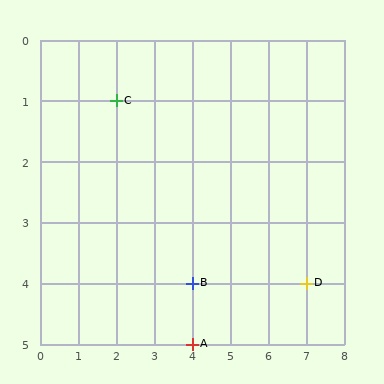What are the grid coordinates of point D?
Point D is at grid coordinates (7, 4).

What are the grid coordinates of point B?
Point B is at grid coordinates (4, 4).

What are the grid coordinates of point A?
Point A is at grid coordinates (4, 5).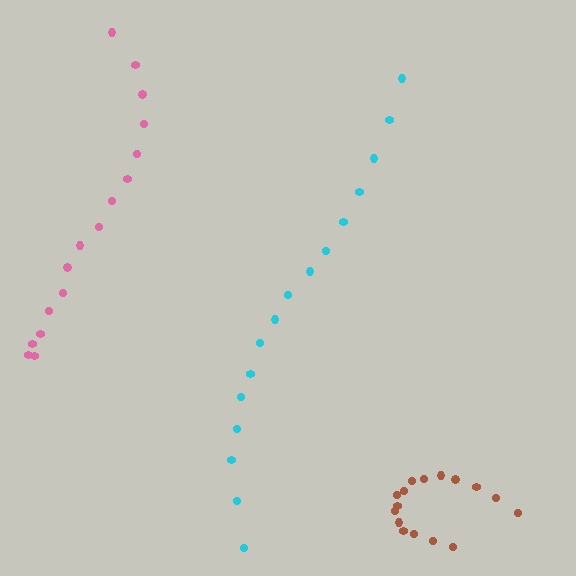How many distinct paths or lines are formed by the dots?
There are 3 distinct paths.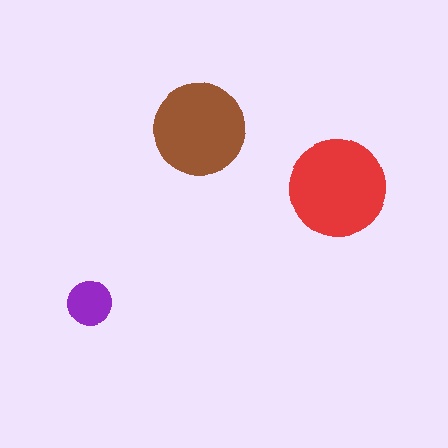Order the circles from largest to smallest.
the red one, the brown one, the purple one.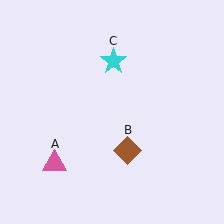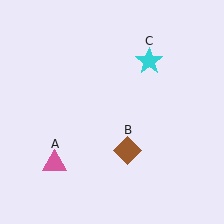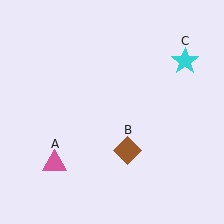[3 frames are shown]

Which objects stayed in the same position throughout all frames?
Pink triangle (object A) and brown diamond (object B) remained stationary.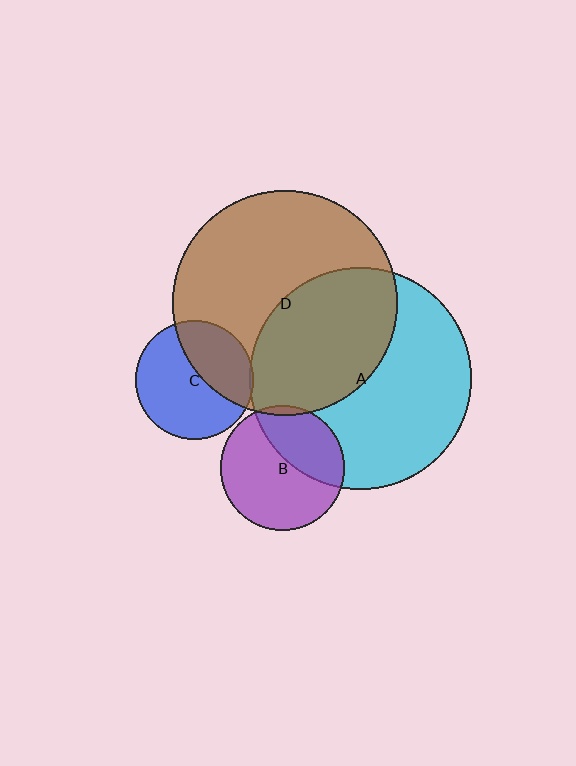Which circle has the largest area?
Circle D (brown).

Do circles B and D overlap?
Yes.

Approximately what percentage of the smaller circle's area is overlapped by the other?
Approximately 5%.